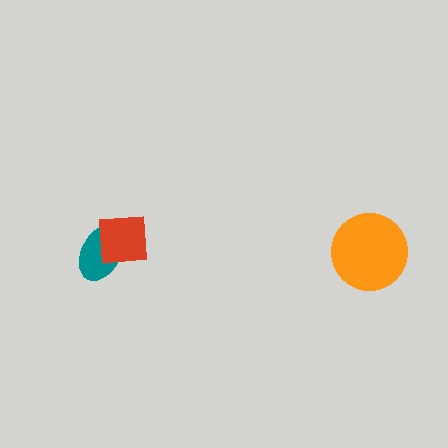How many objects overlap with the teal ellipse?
1 object overlaps with the teal ellipse.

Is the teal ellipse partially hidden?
Yes, it is partially covered by another shape.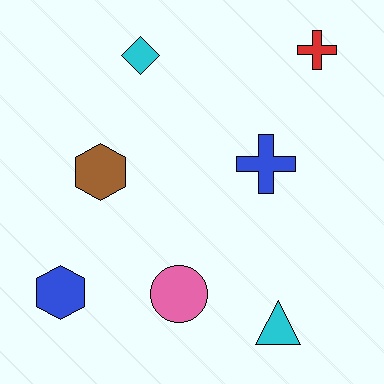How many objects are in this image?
There are 7 objects.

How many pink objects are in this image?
There is 1 pink object.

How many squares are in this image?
There are no squares.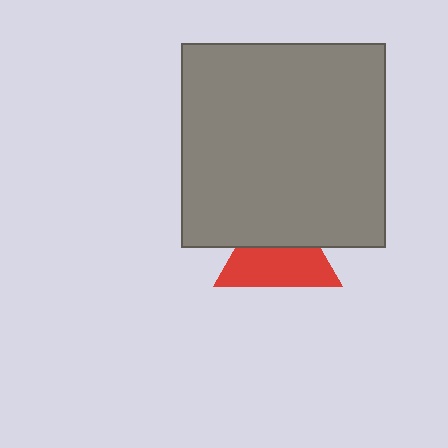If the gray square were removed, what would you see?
You would see the complete red triangle.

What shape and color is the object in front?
The object in front is a gray square.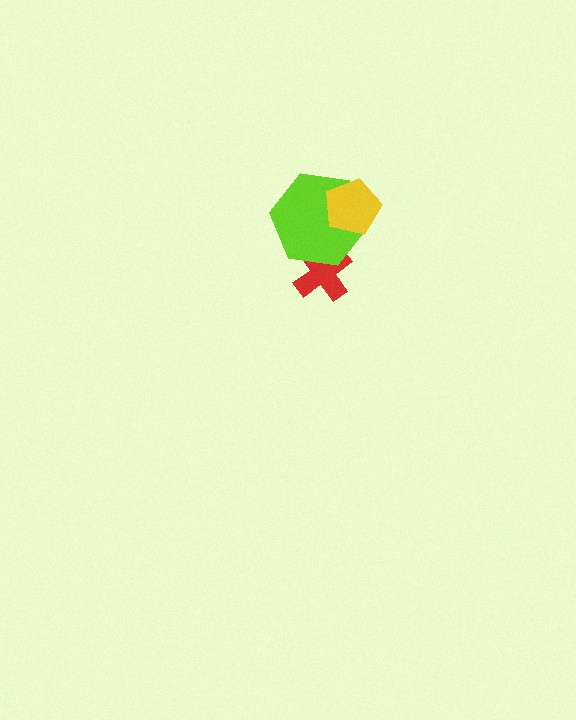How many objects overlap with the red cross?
1 object overlaps with the red cross.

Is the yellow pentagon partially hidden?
No, no other shape covers it.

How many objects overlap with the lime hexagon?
2 objects overlap with the lime hexagon.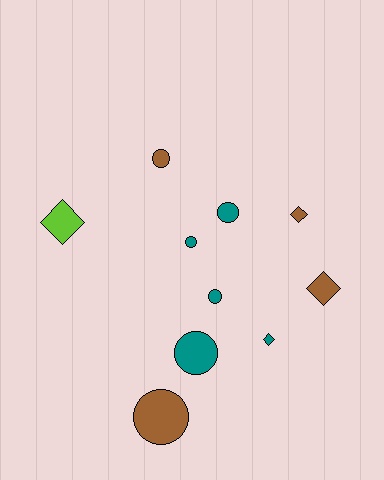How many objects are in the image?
There are 10 objects.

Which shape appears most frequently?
Circle, with 6 objects.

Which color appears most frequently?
Teal, with 5 objects.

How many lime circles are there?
There are no lime circles.